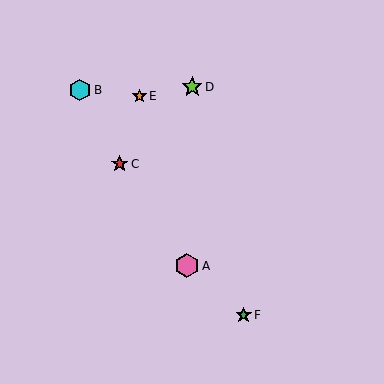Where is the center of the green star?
The center of the green star is at (244, 315).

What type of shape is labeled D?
Shape D is a lime star.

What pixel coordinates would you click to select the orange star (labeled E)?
Click at (139, 96) to select the orange star E.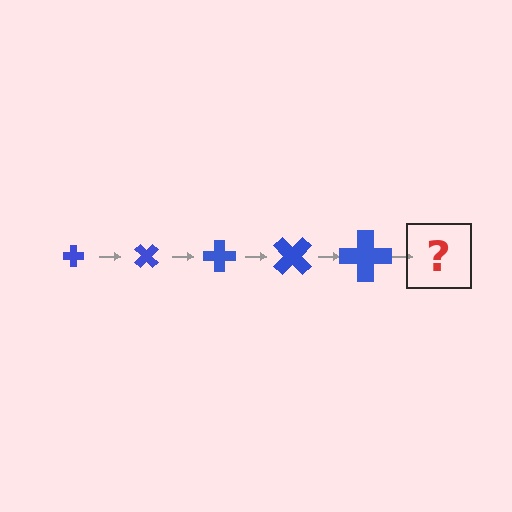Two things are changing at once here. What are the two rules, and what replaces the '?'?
The two rules are that the cross grows larger each step and it rotates 45 degrees each step. The '?' should be a cross, larger than the previous one and rotated 225 degrees from the start.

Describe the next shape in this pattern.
It should be a cross, larger than the previous one and rotated 225 degrees from the start.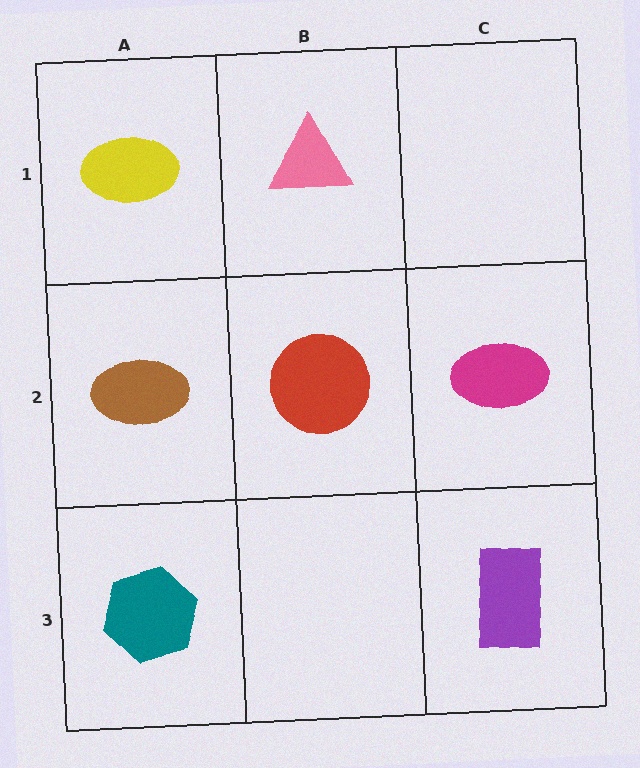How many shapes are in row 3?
2 shapes.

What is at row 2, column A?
A brown ellipse.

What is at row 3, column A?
A teal hexagon.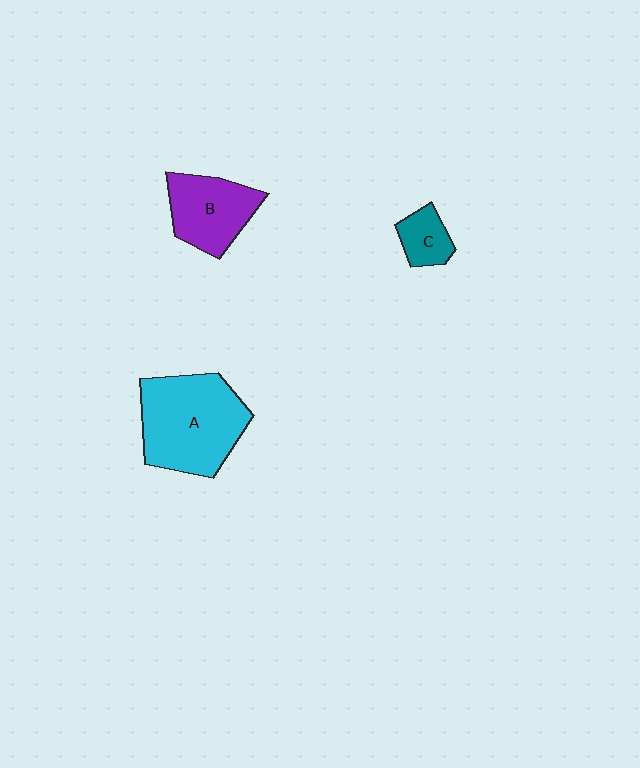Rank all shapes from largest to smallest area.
From largest to smallest: A (cyan), B (purple), C (teal).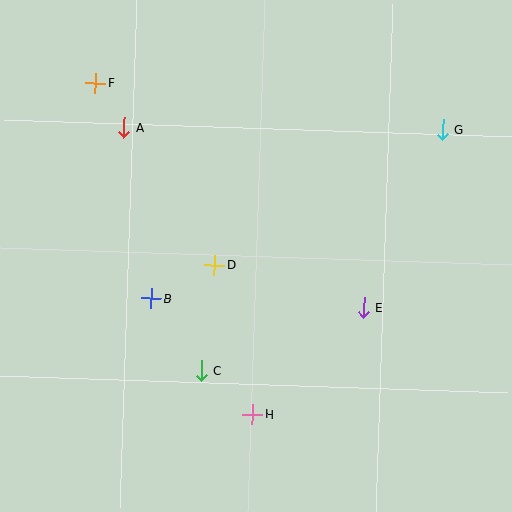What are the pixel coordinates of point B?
Point B is at (151, 298).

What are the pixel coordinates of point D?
Point D is at (214, 265).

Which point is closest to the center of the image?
Point D at (214, 265) is closest to the center.